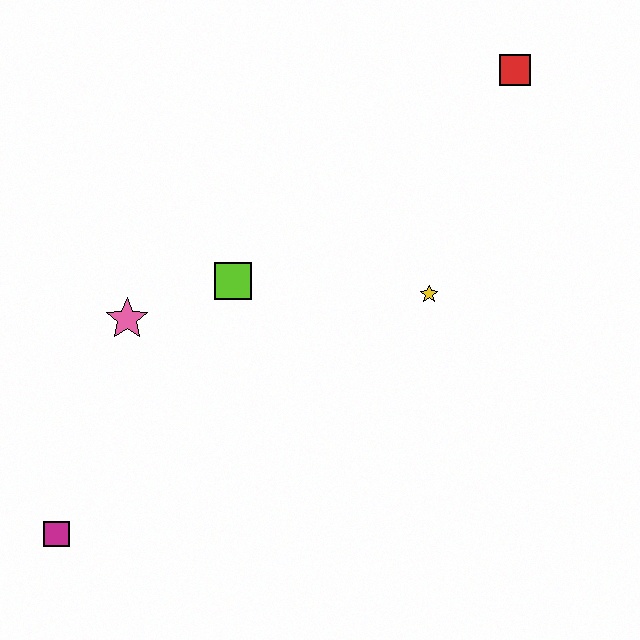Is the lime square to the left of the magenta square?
No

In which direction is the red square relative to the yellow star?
The red square is above the yellow star.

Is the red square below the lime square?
No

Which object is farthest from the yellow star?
The magenta square is farthest from the yellow star.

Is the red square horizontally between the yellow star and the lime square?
No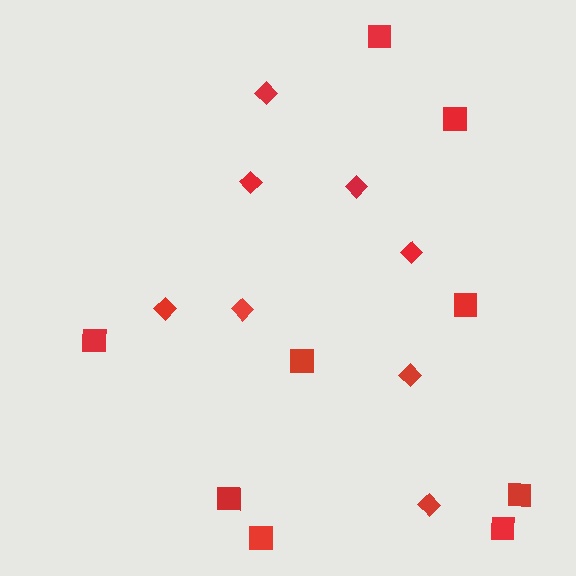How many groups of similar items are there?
There are 2 groups: one group of squares (9) and one group of diamonds (8).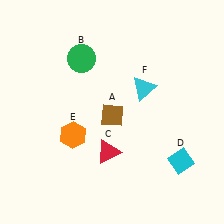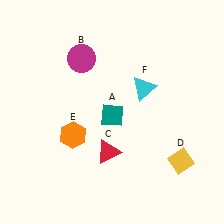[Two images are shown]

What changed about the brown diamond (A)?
In Image 1, A is brown. In Image 2, it changed to teal.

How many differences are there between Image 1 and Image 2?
There are 3 differences between the two images.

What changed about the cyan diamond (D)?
In Image 1, D is cyan. In Image 2, it changed to yellow.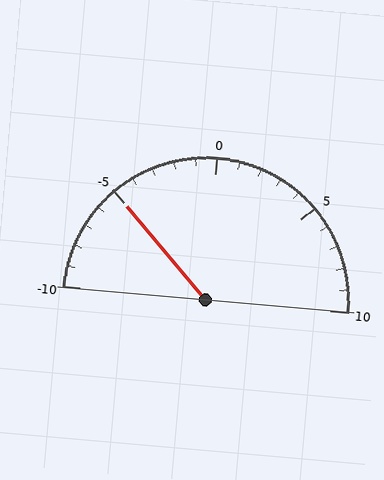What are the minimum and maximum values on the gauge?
The gauge ranges from -10 to 10.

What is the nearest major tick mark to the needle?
The nearest major tick mark is -5.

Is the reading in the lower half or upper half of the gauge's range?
The reading is in the lower half of the range (-10 to 10).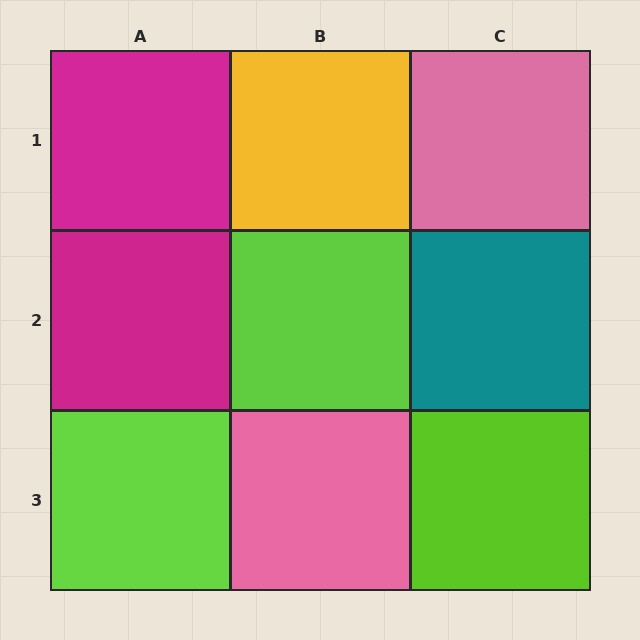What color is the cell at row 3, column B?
Pink.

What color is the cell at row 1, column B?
Yellow.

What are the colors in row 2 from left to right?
Magenta, lime, teal.